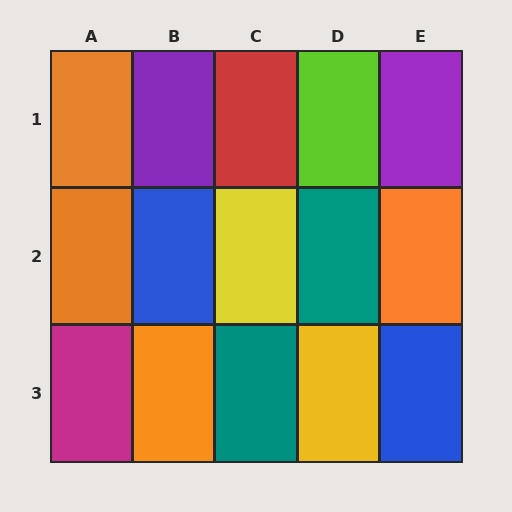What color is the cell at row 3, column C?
Teal.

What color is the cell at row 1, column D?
Lime.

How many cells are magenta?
1 cell is magenta.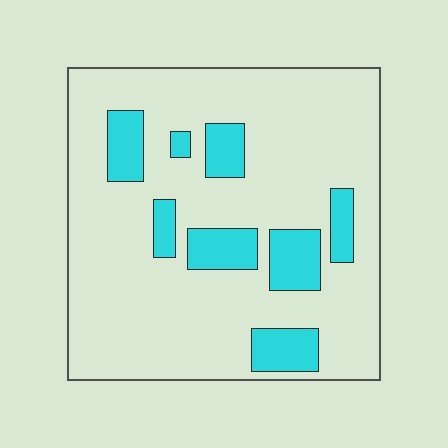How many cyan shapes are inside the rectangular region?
8.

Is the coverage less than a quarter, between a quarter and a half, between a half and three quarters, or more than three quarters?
Less than a quarter.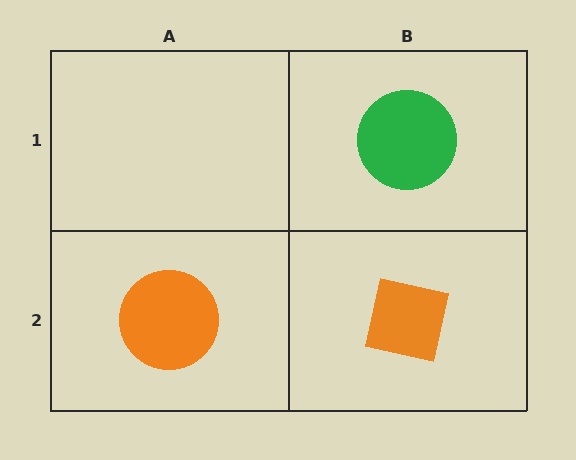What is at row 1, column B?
A green circle.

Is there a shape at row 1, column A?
No, that cell is empty.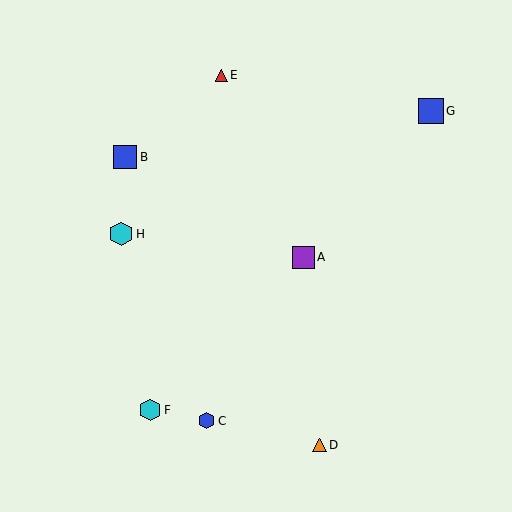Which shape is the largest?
The blue square (labeled G) is the largest.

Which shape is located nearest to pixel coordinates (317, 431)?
The orange triangle (labeled D) at (319, 445) is nearest to that location.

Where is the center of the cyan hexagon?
The center of the cyan hexagon is at (150, 410).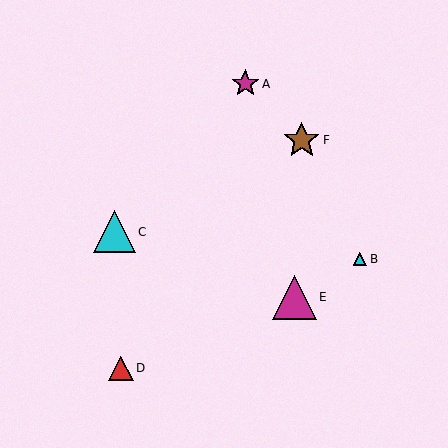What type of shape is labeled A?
Shape A is a magenta star.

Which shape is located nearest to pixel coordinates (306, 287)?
The magenta triangle (labeled E) at (295, 297) is nearest to that location.